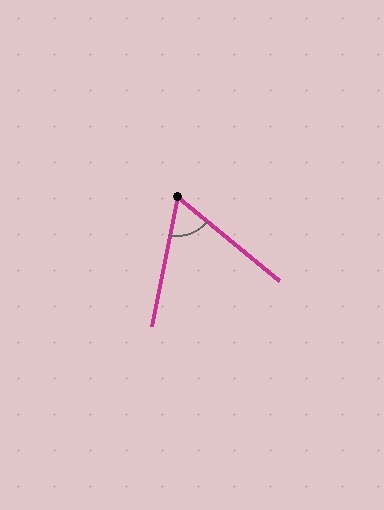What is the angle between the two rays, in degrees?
Approximately 62 degrees.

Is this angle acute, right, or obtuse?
It is acute.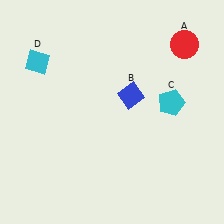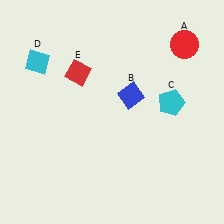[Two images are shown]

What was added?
A red diamond (E) was added in Image 2.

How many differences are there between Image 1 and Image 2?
There is 1 difference between the two images.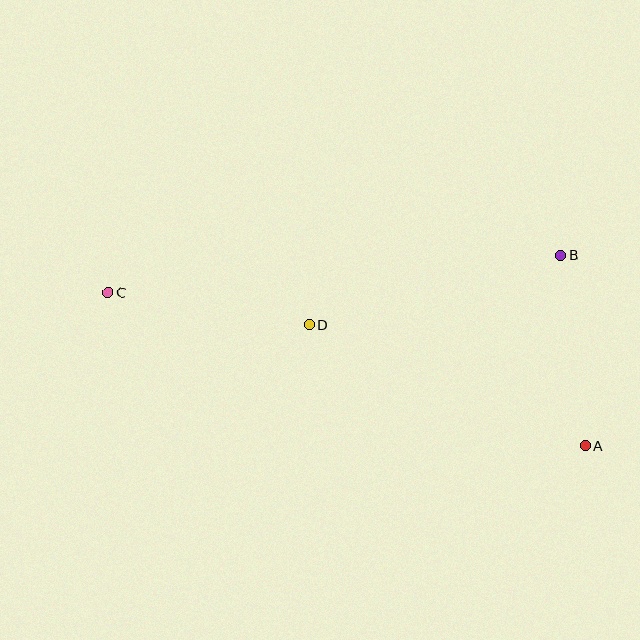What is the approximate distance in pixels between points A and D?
The distance between A and D is approximately 301 pixels.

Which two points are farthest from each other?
Points A and C are farthest from each other.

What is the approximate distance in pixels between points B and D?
The distance between B and D is approximately 261 pixels.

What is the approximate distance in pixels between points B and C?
The distance between B and C is approximately 454 pixels.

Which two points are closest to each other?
Points A and B are closest to each other.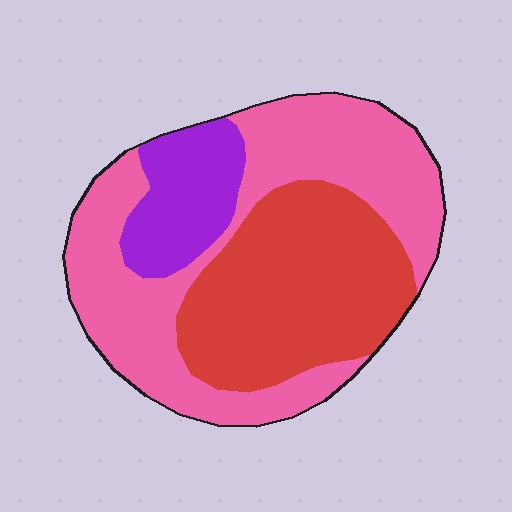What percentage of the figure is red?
Red covers roughly 35% of the figure.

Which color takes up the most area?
Pink, at roughly 50%.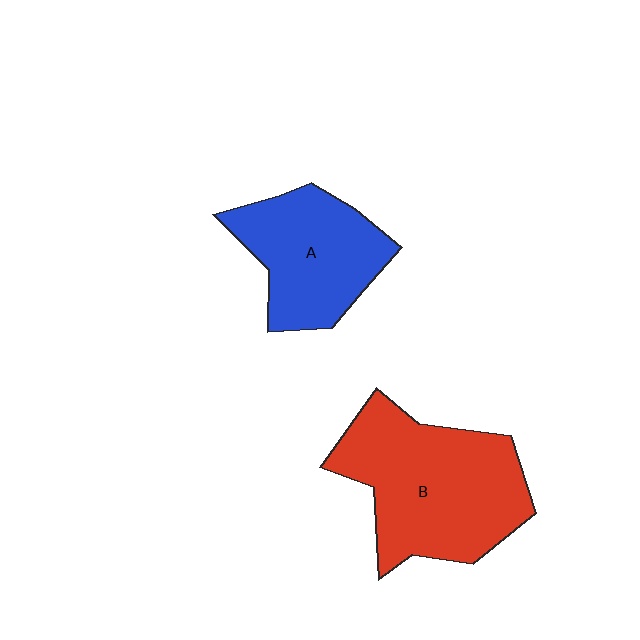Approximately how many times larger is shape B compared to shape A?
Approximately 1.4 times.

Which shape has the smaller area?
Shape A (blue).